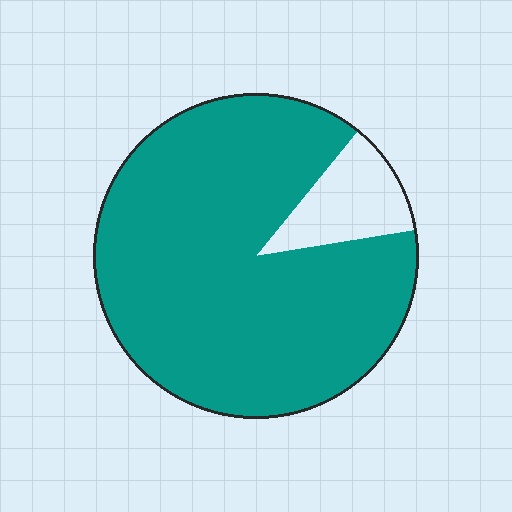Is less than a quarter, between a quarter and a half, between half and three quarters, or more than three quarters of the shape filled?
More than three quarters.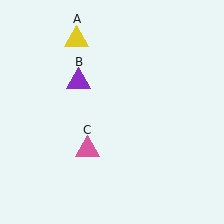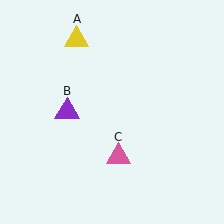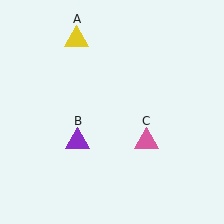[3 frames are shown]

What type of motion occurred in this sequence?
The purple triangle (object B), pink triangle (object C) rotated counterclockwise around the center of the scene.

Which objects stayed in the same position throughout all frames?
Yellow triangle (object A) remained stationary.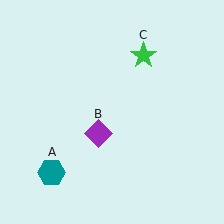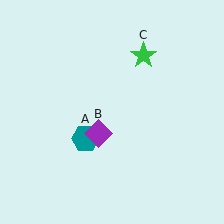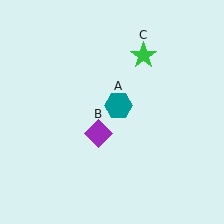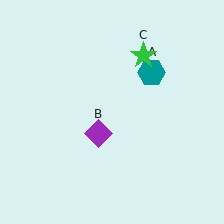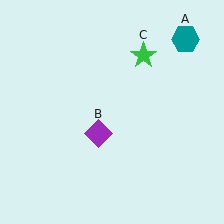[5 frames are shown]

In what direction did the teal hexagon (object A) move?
The teal hexagon (object A) moved up and to the right.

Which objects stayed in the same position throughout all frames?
Purple diamond (object B) and green star (object C) remained stationary.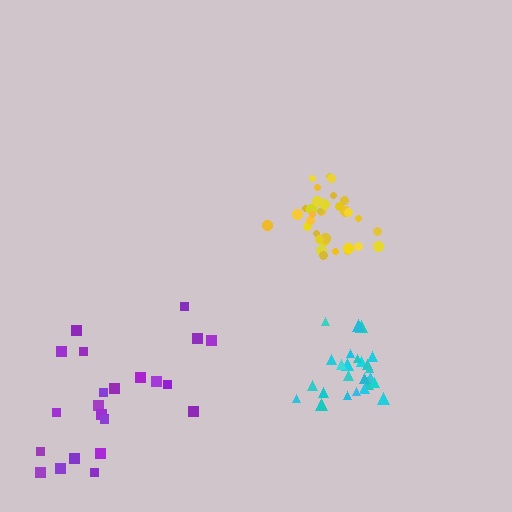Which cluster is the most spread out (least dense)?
Purple.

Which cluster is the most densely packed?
Yellow.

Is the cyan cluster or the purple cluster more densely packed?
Cyan.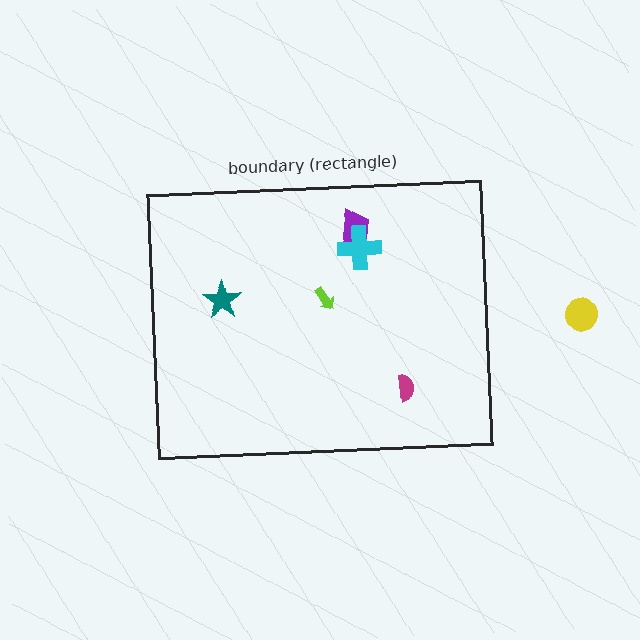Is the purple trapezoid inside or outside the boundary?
Inside.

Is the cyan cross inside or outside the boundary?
Inside.